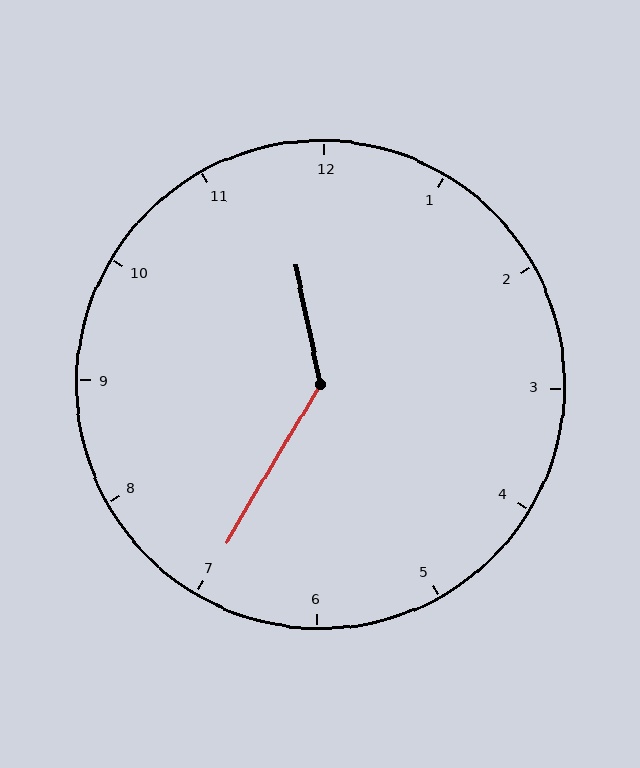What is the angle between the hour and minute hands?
Approximately 138 degrees.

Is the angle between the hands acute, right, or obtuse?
It is obtuse.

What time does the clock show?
11:35.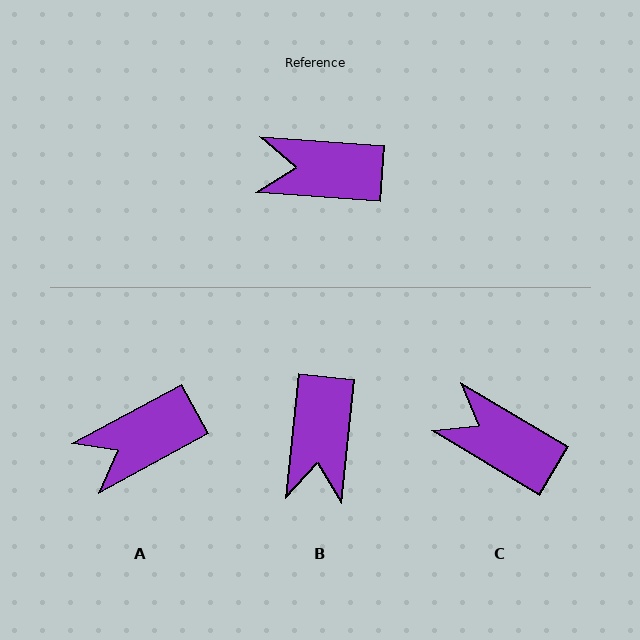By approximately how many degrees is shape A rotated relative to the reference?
Approximately 32 degrees counter-clockwise.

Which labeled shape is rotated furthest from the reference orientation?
B, about 88 degrees away.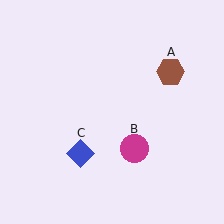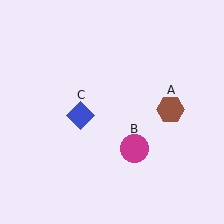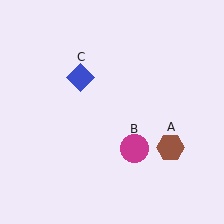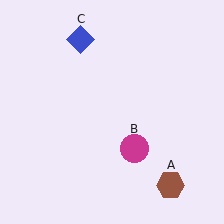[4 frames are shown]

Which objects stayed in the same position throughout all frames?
Magenta circle (object B) remained stationary.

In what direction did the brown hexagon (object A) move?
The brown hexagon (object A) moved down.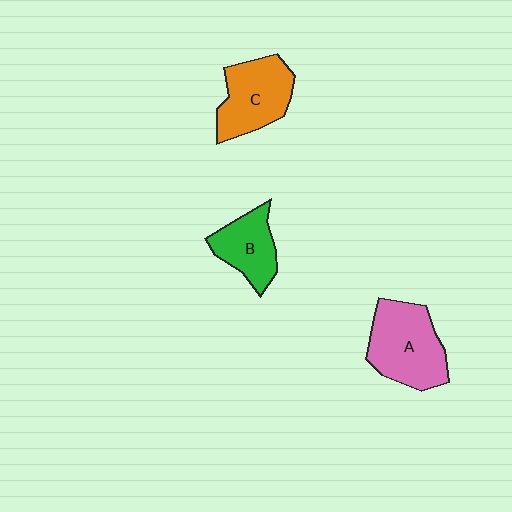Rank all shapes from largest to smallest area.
From largest to smallest: A (pink), C (orange), B (green).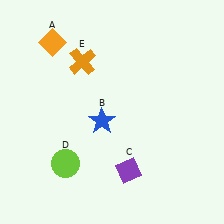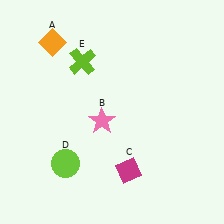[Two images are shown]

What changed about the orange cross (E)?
In Image 1, E is orange. In Image 2, it changed to lime.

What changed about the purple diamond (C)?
In Image 1, C is purple. In Image 2, it changed to magenta.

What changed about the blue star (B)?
In Image 1, B is blue. In Image 2, it changed to pink.